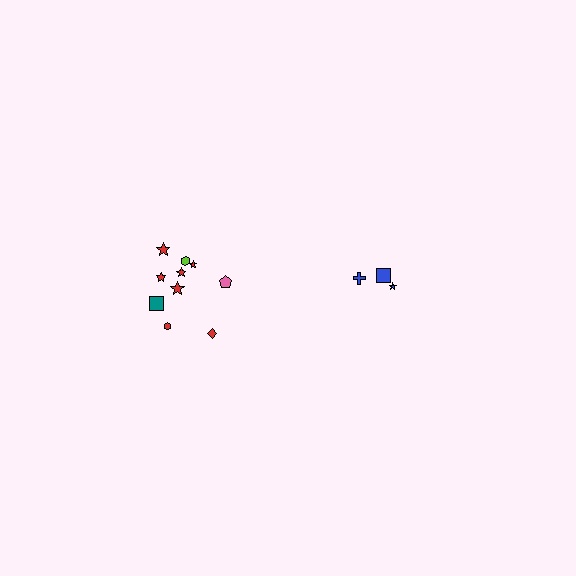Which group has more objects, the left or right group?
The left group.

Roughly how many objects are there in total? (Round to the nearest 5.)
Roughly 15 objects in total.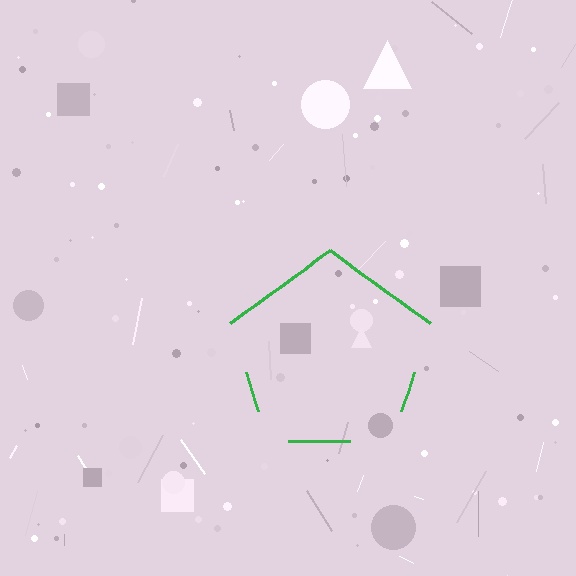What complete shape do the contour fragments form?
The contour fragments form a pentagon.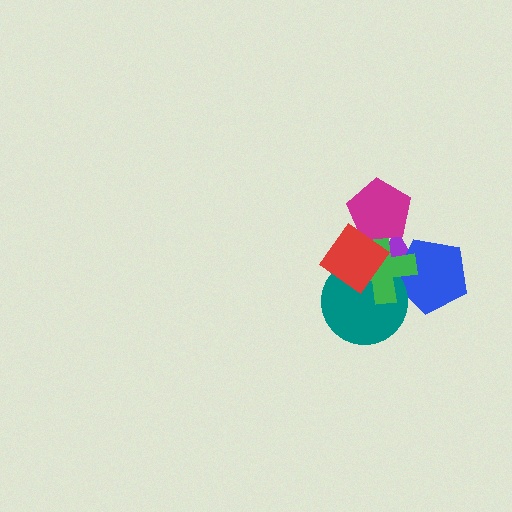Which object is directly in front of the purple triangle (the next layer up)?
The blue pentagon is directly in front of the purple triangle.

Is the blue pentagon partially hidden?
Yes, it is partially covered by another shape.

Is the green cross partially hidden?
Yes, it is partially covered by another shape.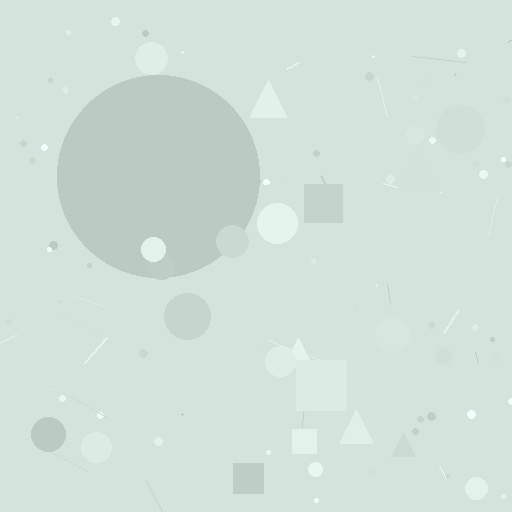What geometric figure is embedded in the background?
A circle is embedded in the background.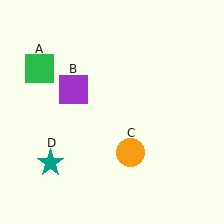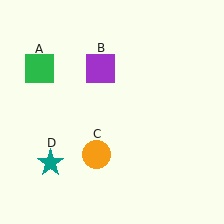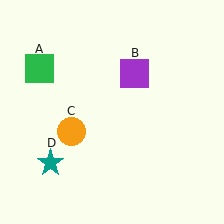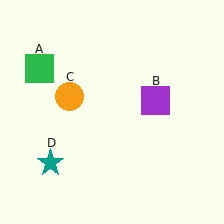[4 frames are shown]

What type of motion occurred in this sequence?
The purple square (object B), orange circle (object C) rotated clockwise around the center of the scene.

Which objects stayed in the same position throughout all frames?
Green square (object A) and teal star (object D) remained stationary.